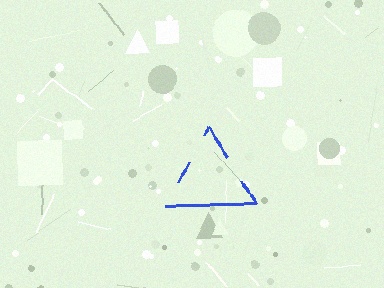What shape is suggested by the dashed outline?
The dashed outline suggests a triangle.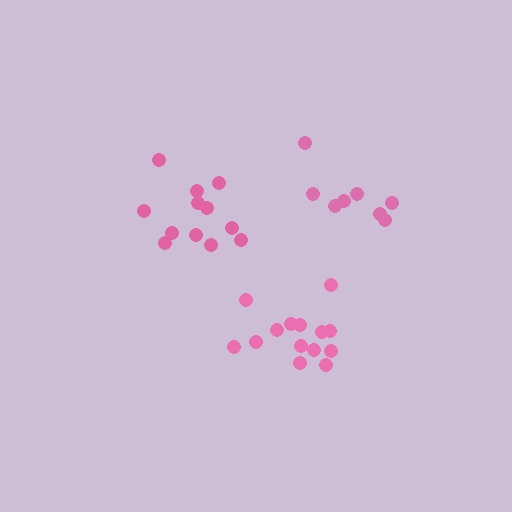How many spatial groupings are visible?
There are 3 spatial groupings.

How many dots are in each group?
Group 1: 14 dots, Group 2: 12 dots, Group 3: 8 dots (34 total).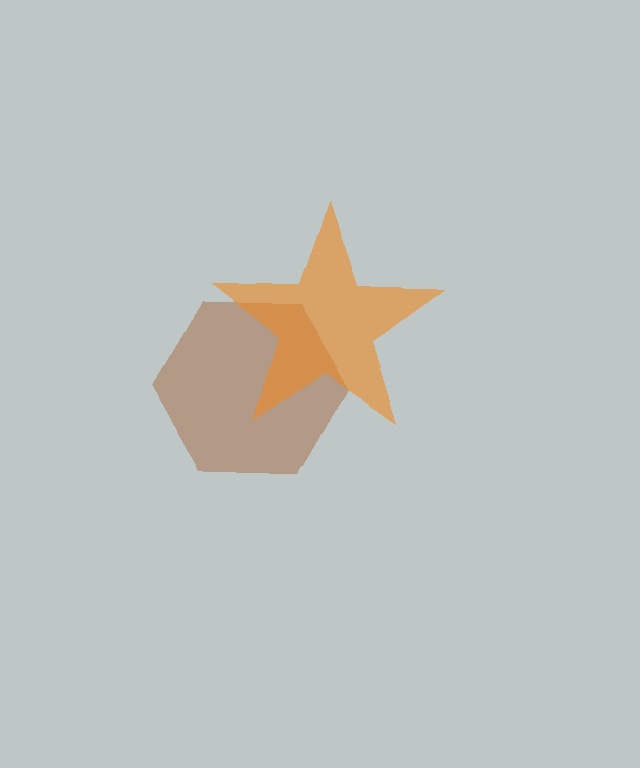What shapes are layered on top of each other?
The layered shapes are: a brown hexagon, an orange star.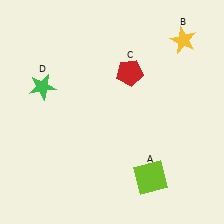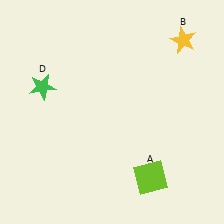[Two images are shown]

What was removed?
The red pentagon (C) was removed in Image 2.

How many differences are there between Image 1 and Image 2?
There is 1 difference between the two images.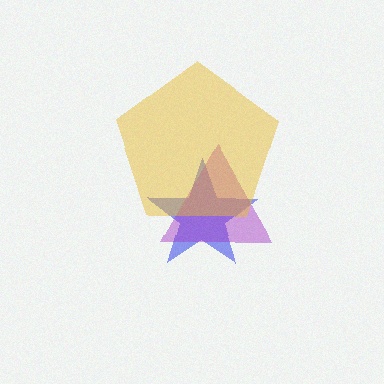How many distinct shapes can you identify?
There are 3 distinct shapes: a blue star, a purple triangle, a yellow pentagon.